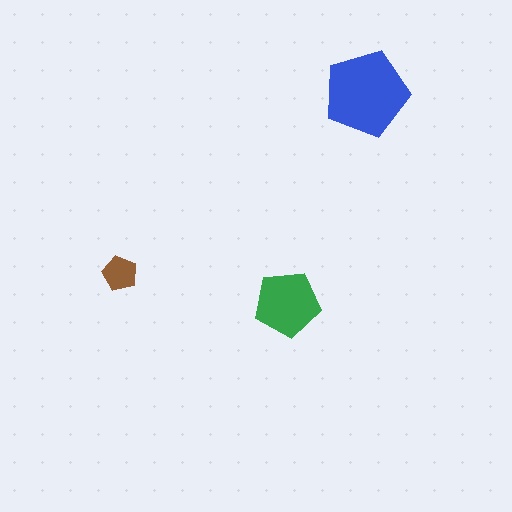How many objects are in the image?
There are 3 objects in the image.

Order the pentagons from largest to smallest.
the blue one, the green one, the brown one.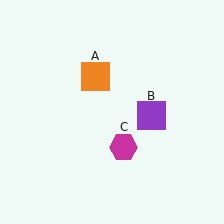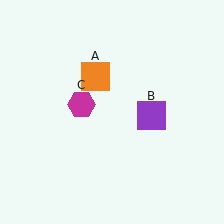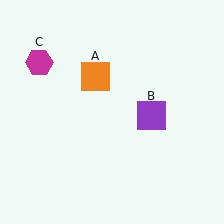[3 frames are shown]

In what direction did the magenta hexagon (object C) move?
The magenta hexagon (object C) moved up and to the left.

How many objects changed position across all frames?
1 object changed position: magenta hexagon (object C).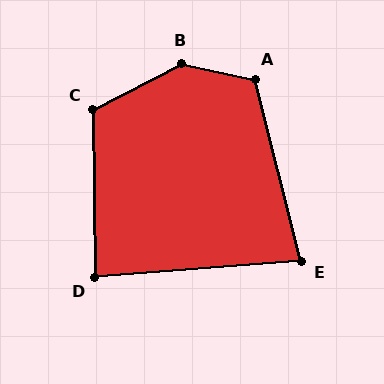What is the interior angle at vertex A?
Approximately 117 degrees (obtuse).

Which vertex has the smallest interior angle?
E, at approximately 80 degrees.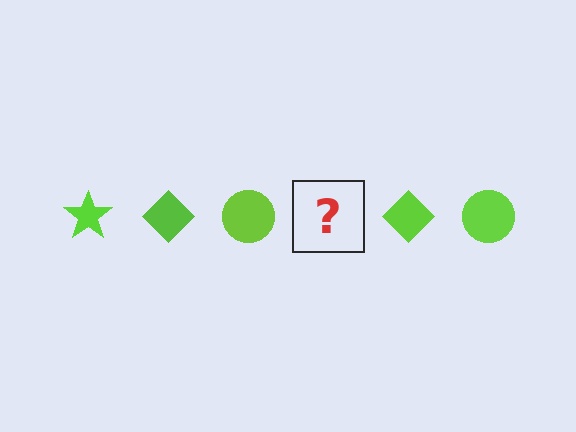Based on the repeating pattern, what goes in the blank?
The blank should be a lime star.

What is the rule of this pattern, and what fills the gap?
The rule is that the pattern cycles through star, diamond, circle shapes in lime. The gap should be filled with a lime star.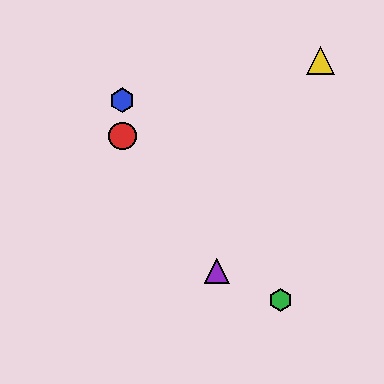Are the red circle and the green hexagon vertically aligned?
No, the red circle is at x≈122 and the green hexagon is at x≈280.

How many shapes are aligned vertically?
2 shapes (the red circle, the blue hexagon) are aligned vertically.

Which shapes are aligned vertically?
The red circle, the blue hexagon are aligned vertically.